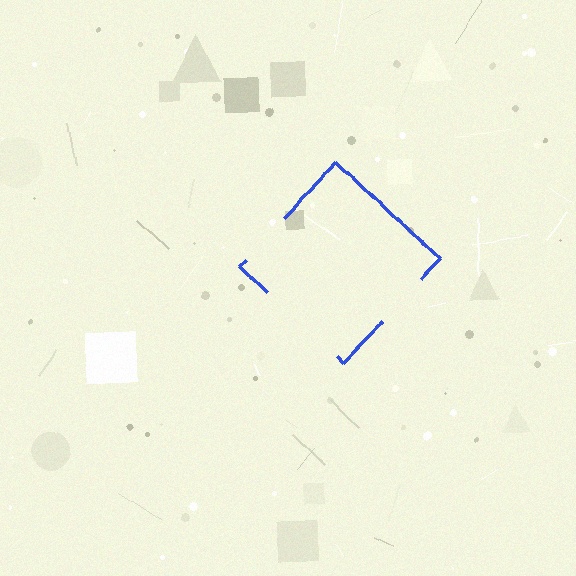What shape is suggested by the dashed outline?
The dashed outline suggests a diamond.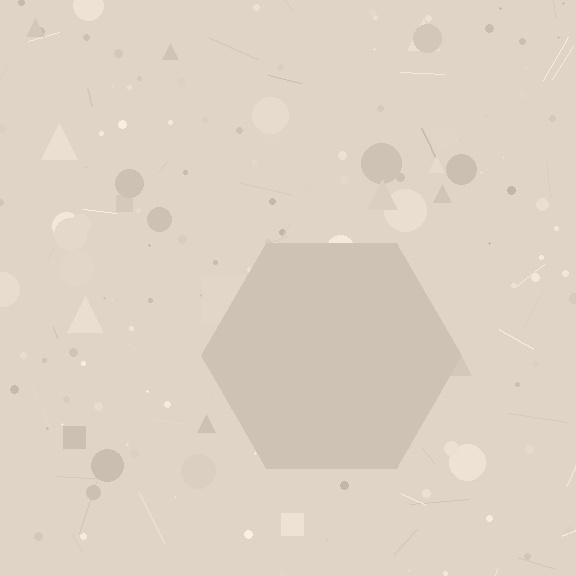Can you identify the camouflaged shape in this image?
The camouflaged shape is a hexagon.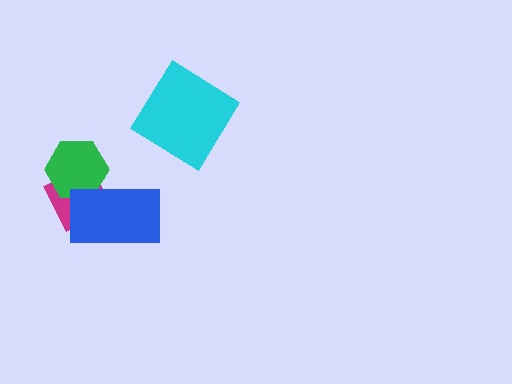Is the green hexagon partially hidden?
Yes, it is partially covered by another shape.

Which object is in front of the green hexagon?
The blue rectangle is in front of the green hexagon.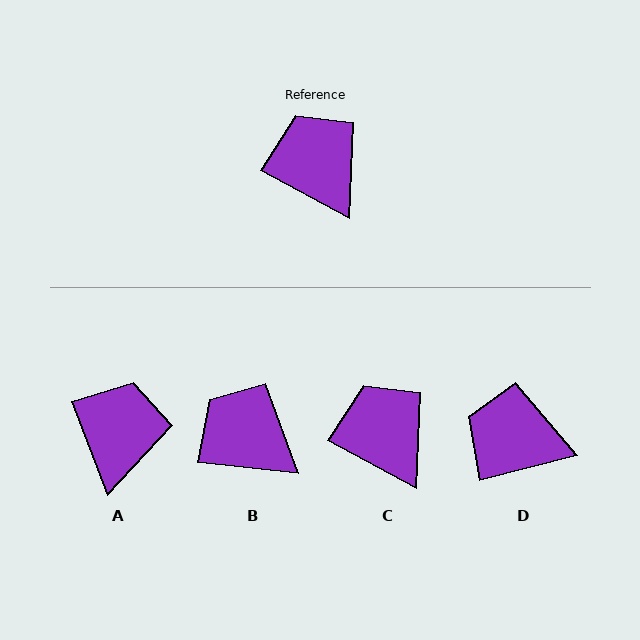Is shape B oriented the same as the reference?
No, it is off by about 23 degrees.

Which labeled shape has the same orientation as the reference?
C.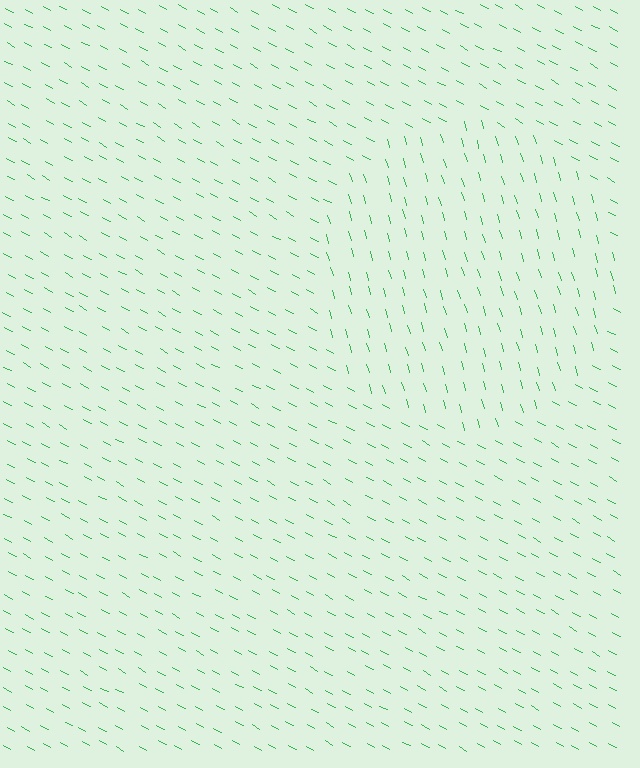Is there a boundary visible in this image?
Yes, there is a texture boundary formed by a change in line orientation.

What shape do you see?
I see a circle.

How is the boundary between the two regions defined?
The boundary is defined purely by a change in line orientation (approximately 45 degrees difference). All lines are the same color and thickness.